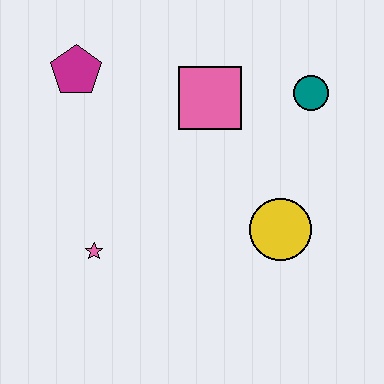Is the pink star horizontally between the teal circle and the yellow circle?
No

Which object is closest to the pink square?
The teal circle is closest to the pink square.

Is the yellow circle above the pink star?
Yes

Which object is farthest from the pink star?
The teal circle is farthest from the pink star.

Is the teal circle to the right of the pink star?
Yes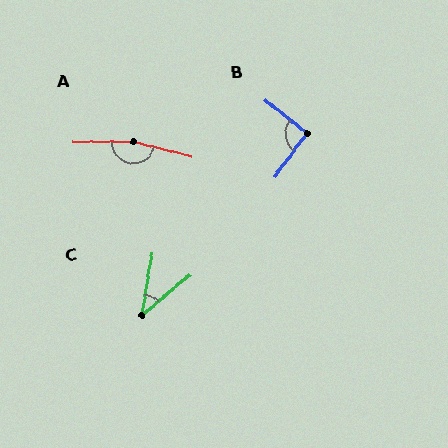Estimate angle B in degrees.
Approximately 92 degrees.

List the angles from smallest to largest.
C (40°), B (92°), A (165°).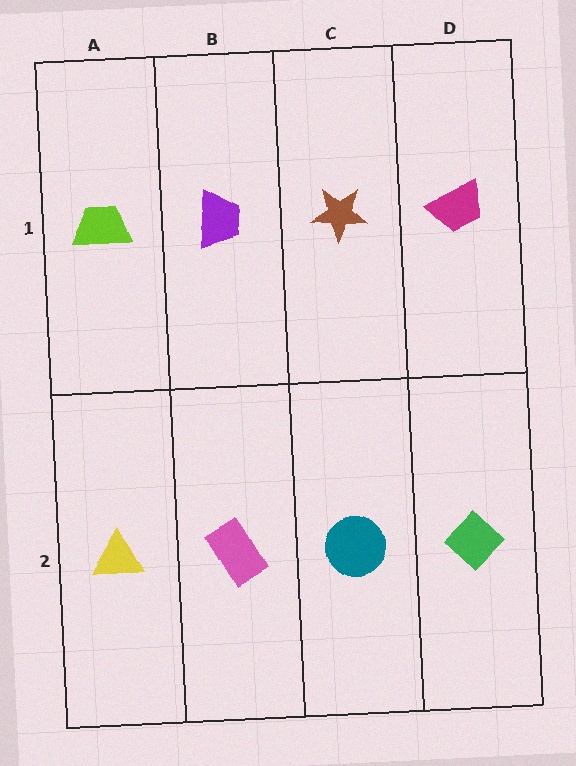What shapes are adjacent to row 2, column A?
A lime trapezoid (row 1, column A), a pink rectangle (row 2, column B).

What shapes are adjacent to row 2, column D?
A magenta trapezoid (row 1, column D), a teal circle (row 2, column C).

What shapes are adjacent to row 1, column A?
A yellow triangle (row 2, column A), a purple trapezoid (row 1, column B).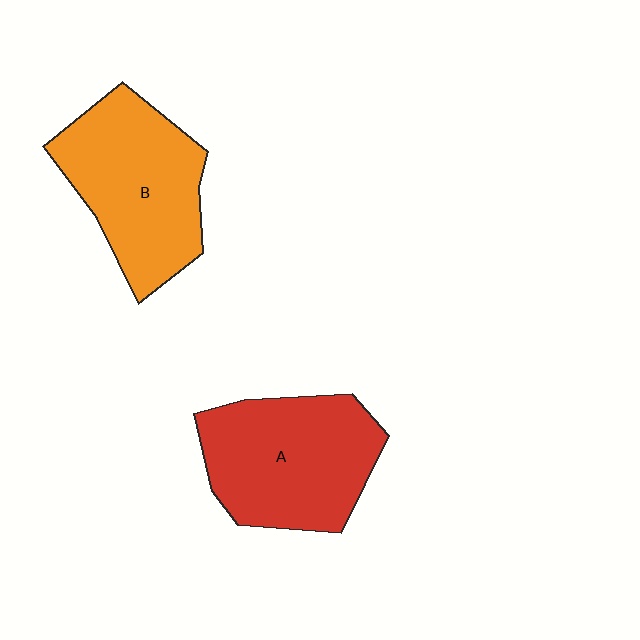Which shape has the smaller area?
Shape B (orange).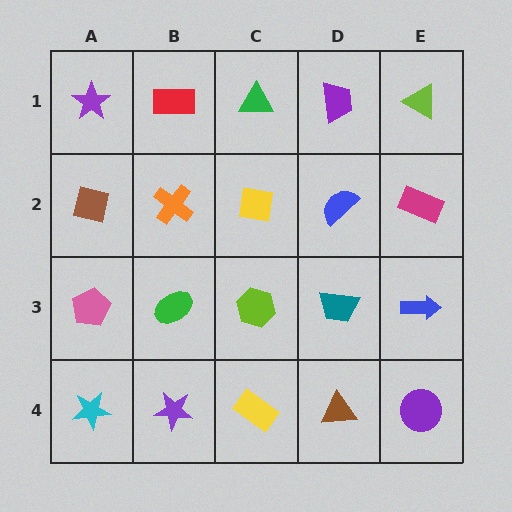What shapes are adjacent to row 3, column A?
A brown square (row 2, column A), a cyan star (row 4, column A), a green ellipse (row 3, column B).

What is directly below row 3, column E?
A purple circle.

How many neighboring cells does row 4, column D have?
3.